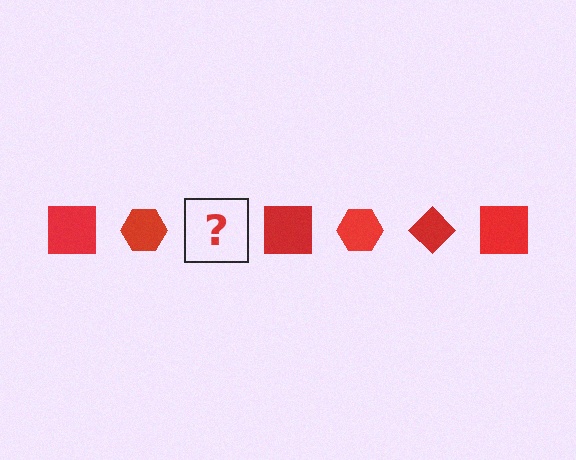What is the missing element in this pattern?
The missing element is a red diamond.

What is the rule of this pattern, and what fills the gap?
The rule is that the pattern cycles through square, hexagon, diamond shapes in red. The gap should be filled with a red diamond.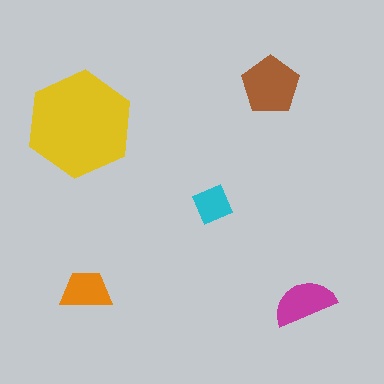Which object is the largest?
The yellow hexagon.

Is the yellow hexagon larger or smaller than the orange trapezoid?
Larger.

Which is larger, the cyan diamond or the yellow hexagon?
The yellow hexagon.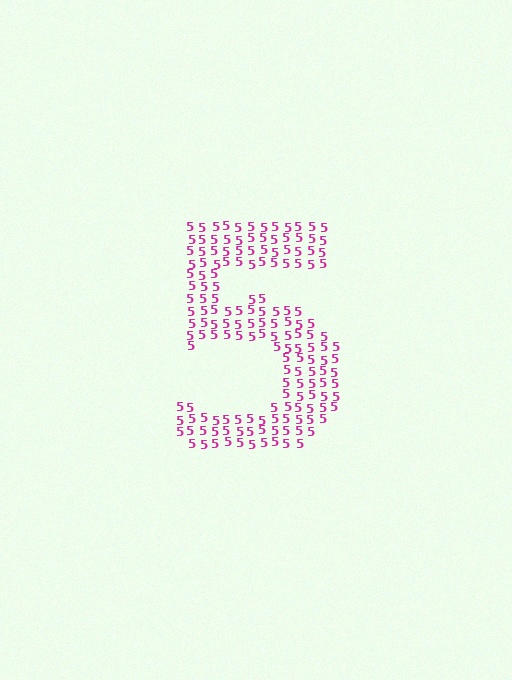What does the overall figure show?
The overall figure shows the digit 5.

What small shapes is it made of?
It is made of small digit 5's.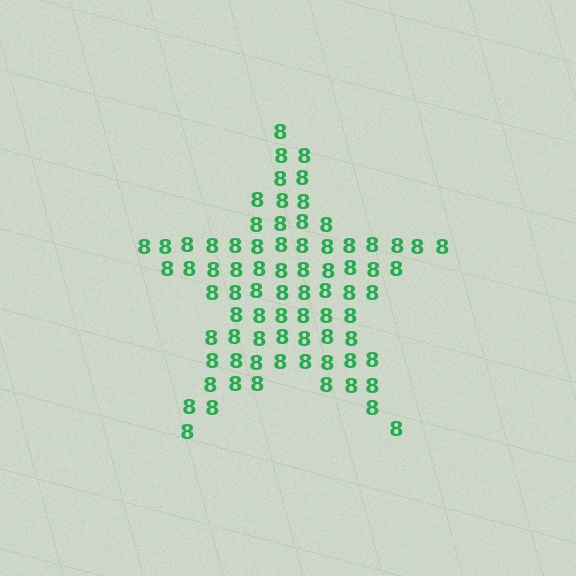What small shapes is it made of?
It is made of small digit 8's.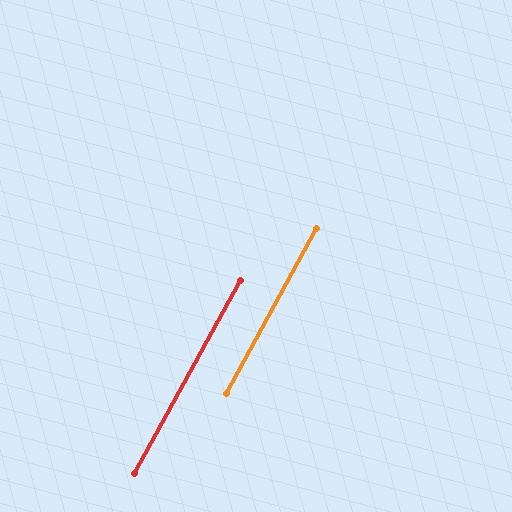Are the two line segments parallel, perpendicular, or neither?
Parallel — their directions differ by only 0.2°.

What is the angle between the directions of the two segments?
Approximately 0 degrees.